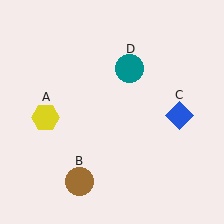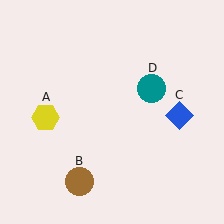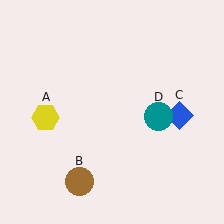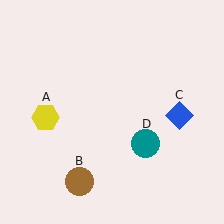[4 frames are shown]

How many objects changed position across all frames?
1 object changed position: teal circle (object D).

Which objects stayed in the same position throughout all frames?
Yellow hexagon (object A) and brown circle (object B) and blue diamond (object C) remained stationary.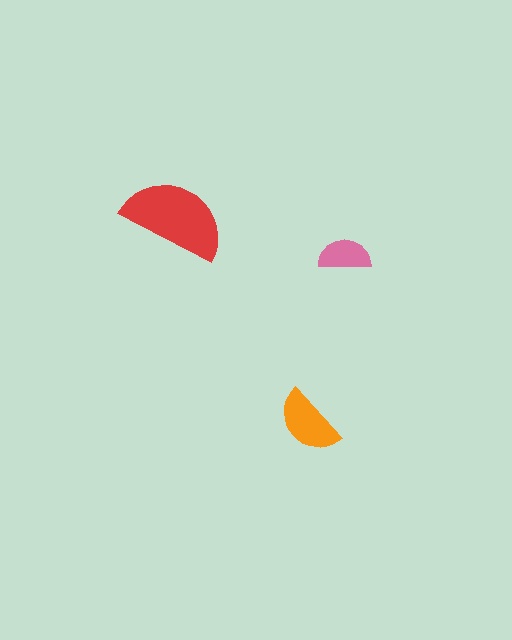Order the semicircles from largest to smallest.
the red one, the orange one, the pink one.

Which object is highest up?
The red semicircle is topmost.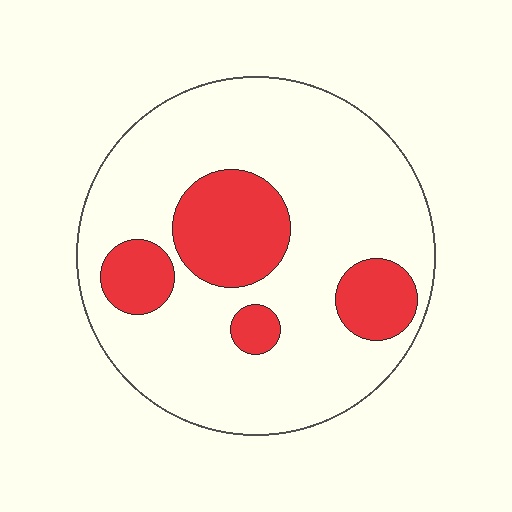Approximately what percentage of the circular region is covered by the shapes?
Approximately 25%.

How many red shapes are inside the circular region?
4.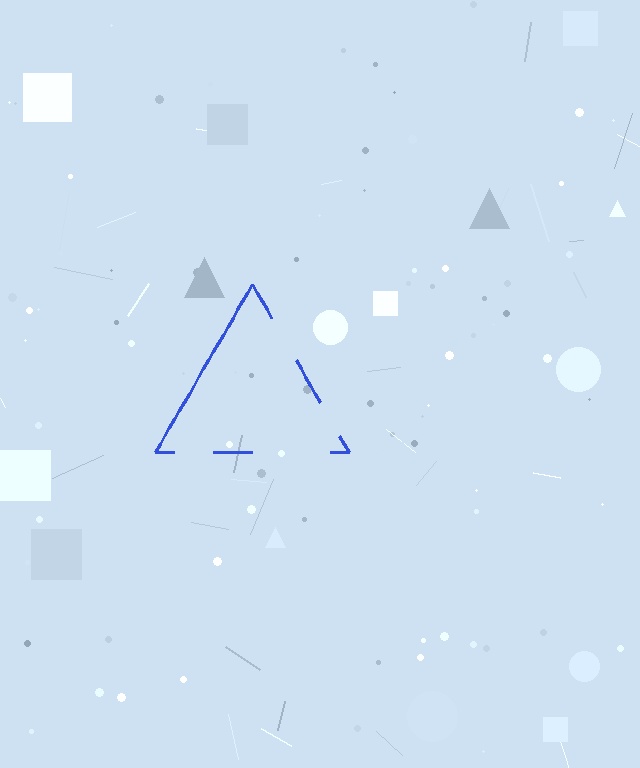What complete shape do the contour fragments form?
The contour fragments form a triangle.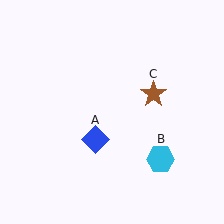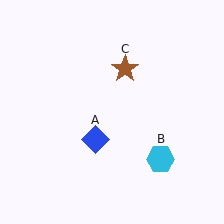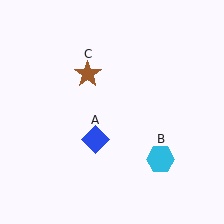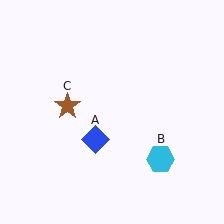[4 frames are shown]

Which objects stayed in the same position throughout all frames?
Blue diamond (object A) and cyan hexagon (object B) remained stationary.